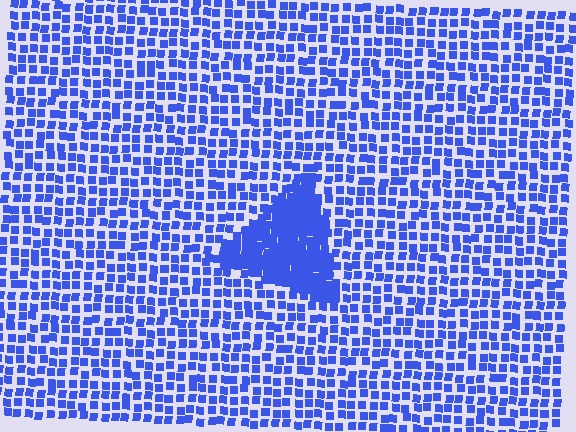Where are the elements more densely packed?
The elements are more densely packed inside the triangle boundary.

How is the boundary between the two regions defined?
The boundary is defined by a change in element density (approximately 2.3x ratio). All elements are the same color, size, and shape.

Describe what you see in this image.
The image contains small blue elements arranged at two different densities. A triangle-shaped region is visible where the elements are more densely packed than the surrounding area.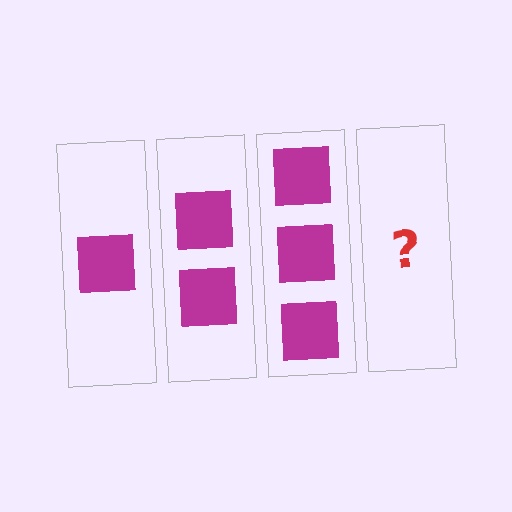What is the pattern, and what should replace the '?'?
The pattern is that each step adds one more square. The '?' should be 4 squares.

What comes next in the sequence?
The next element should be 4 squares.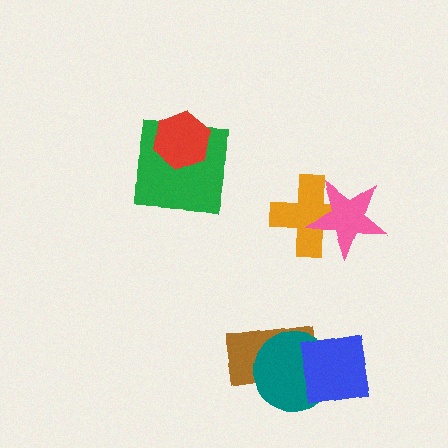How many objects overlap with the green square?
1 object overlaps with the green square.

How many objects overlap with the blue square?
2 objects overlap with the blue square.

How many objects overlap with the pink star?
1 object overlaps with the pink star.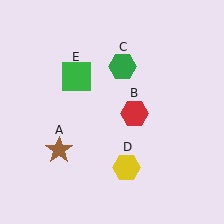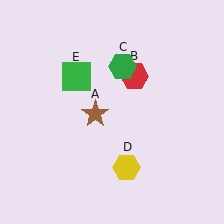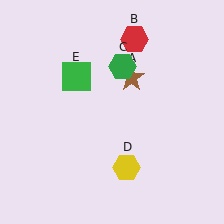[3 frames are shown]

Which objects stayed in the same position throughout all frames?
Green hexagon (object C) and yellow hexagon (object D) and green square (object E) remained stationary.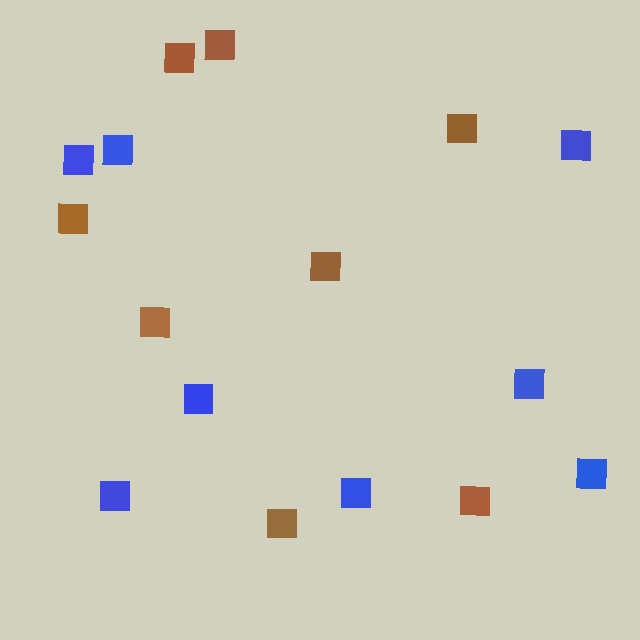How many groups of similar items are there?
There are 2 groups: one group of blue squares (8) and one group of brown squares (8).